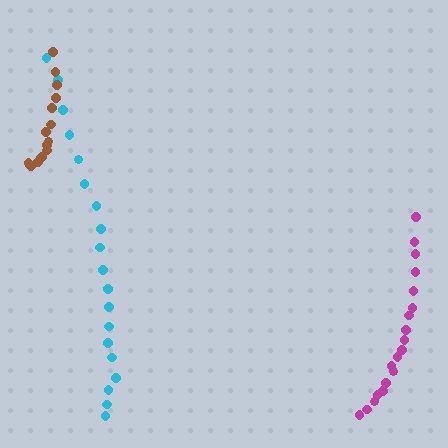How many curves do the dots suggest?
There are 3 distinct paths.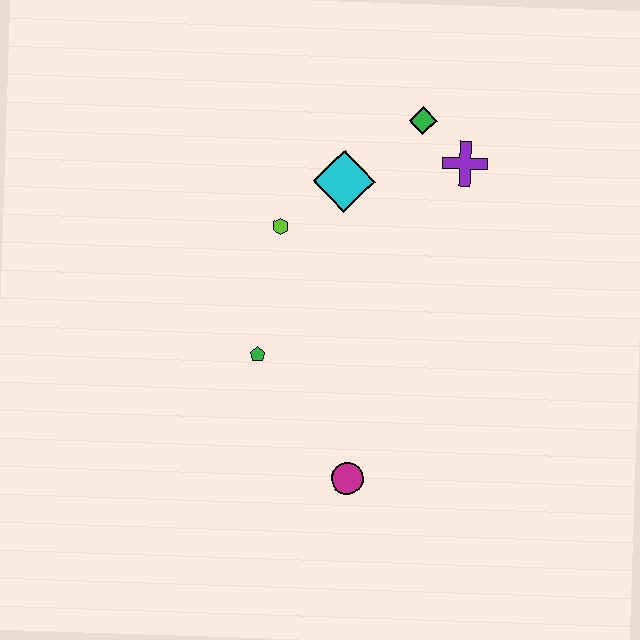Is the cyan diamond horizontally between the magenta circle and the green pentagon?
Yes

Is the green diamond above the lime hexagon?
Yes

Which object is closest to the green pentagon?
The lime hexagon is closest to the green pentagon.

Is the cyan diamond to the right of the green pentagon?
Yes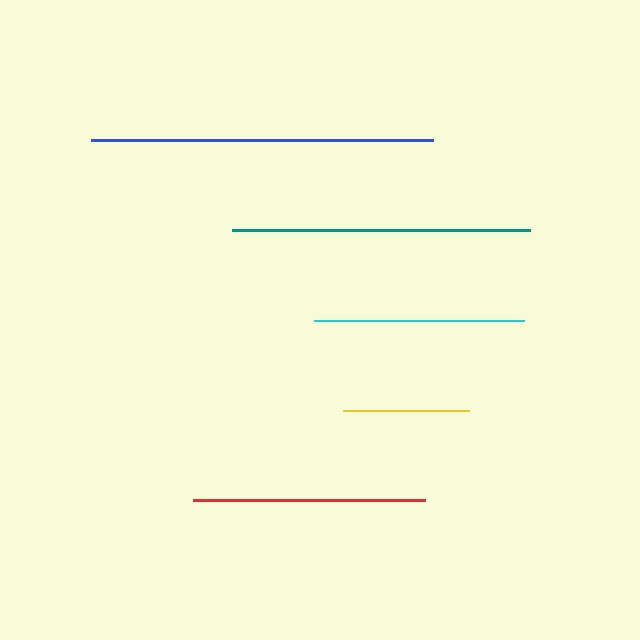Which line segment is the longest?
The blue line is the longest at approximately 342 pixels.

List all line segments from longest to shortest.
From longest to shortest: blue, teal, red, cyan, yellow.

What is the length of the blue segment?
The blue segment is approximately 342 pixels long.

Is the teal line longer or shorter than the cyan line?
The teal line is longer than the cyan line.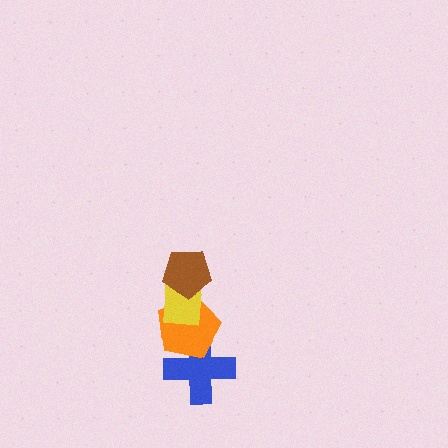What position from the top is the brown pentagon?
The brown pentagon is 1st from the top.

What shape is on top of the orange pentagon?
The yellow rectangle is on top of the orange pentagon.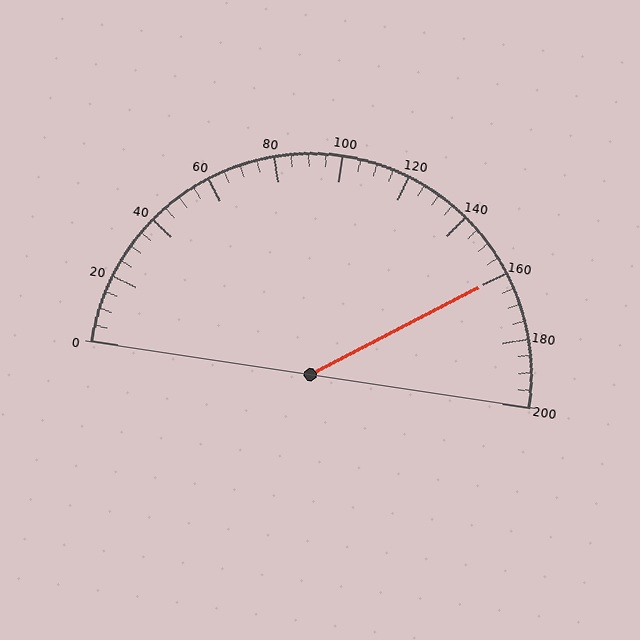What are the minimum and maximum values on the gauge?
The gauge ranges from 0 to 200.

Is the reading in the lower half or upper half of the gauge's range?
The reading is in the upper half of the range (0 to 200).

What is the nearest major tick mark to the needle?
The nearest major tick mark is 160.